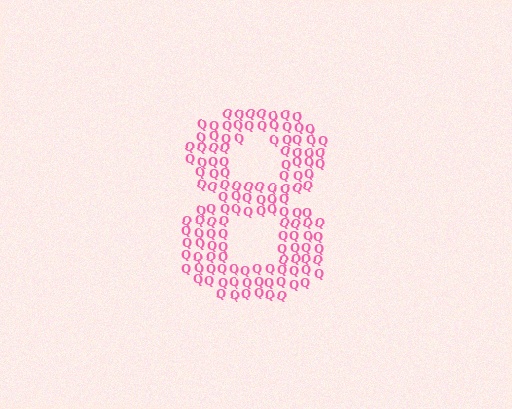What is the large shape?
The large shape is the digit 8.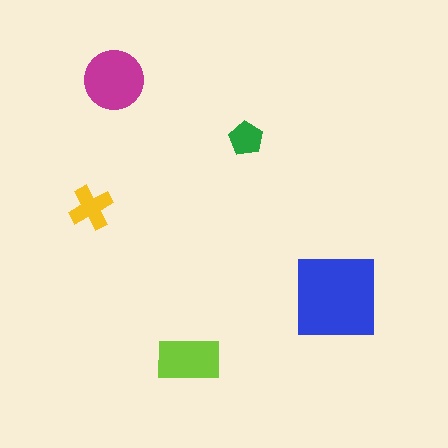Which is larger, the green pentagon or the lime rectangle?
The lime rectangle.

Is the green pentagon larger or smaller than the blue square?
Smaller.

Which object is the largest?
The blue square.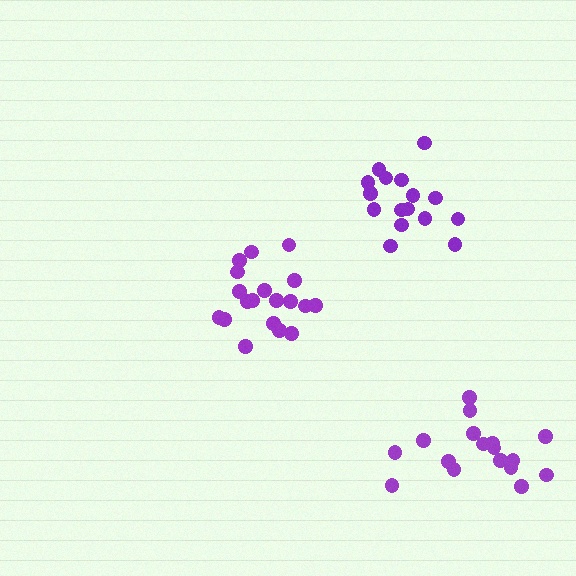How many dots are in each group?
Group 1: 16 dots, Group 2: 19 dots, Group 3: 17 dots (52 total).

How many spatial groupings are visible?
There are 3 spatial groupings.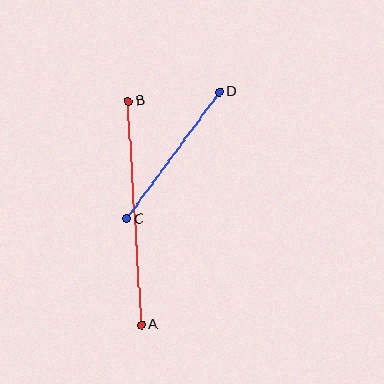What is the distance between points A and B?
The distance is approximately 224 pixels.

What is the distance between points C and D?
The distance is approximately 157 pixels.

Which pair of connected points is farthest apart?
Points A and B are farthest apart.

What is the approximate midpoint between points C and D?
The midpoint is at approximately (173, 155) pixels.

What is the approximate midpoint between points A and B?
The midpoint is at approximately (135, 213) pixels.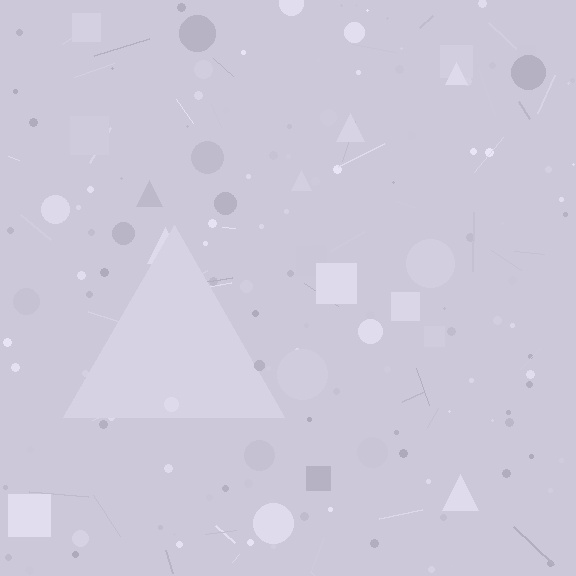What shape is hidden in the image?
A triangle is hidden in the image.